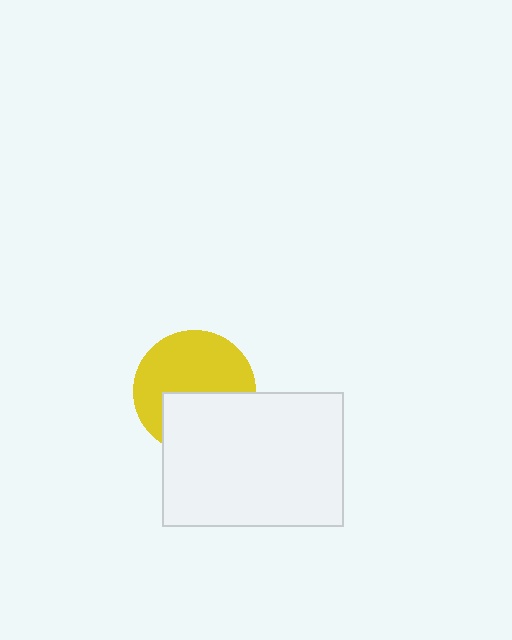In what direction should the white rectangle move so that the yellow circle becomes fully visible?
The white rectangle should move down. That is the shortest direction to clear the overlap and leave the yellow circle fully visible.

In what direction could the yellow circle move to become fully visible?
The yellow circle could move up. That would shift it out from behind the white rectangle entirely.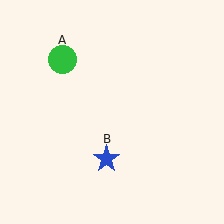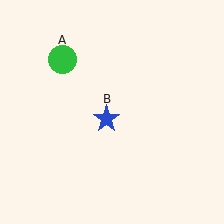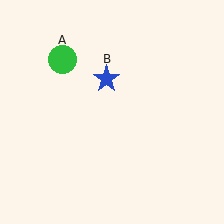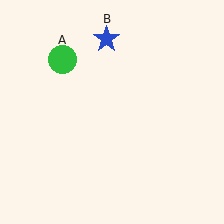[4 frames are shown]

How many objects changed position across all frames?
1 object changed position: blue star (object B).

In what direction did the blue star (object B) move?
The blue star (object B) moved up.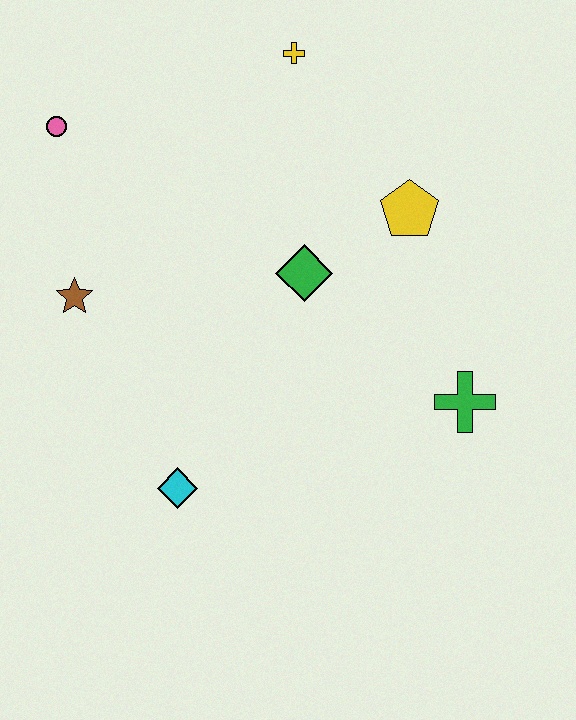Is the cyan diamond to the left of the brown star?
No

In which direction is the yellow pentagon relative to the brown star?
The yellow pentagon is to the right of the brown star.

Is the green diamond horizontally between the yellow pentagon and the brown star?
Yes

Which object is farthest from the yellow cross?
The cyan diamond is farthest from the yellow cross.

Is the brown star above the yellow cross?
No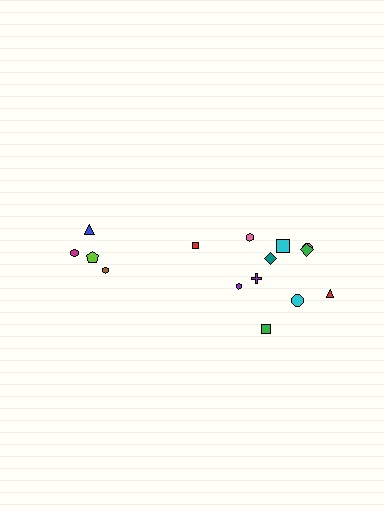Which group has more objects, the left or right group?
The right group.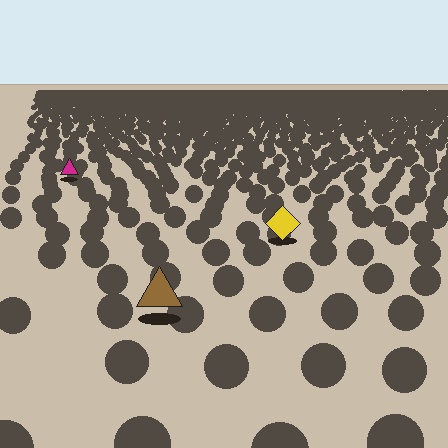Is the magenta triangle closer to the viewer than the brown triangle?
No. The brown triangle is closer — you can tell from the texture gradient: the ground texture is coarser near it.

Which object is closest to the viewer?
The brown triangle is closest. The texture marks near it are larger and more spread out.